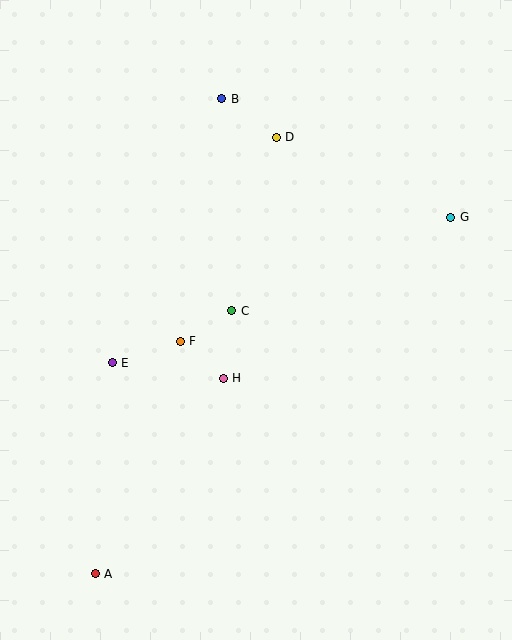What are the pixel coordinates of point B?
Point B is at (222, 99).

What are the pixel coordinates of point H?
Point H is at (223, 378).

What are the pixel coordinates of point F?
Point F is at (180, 341).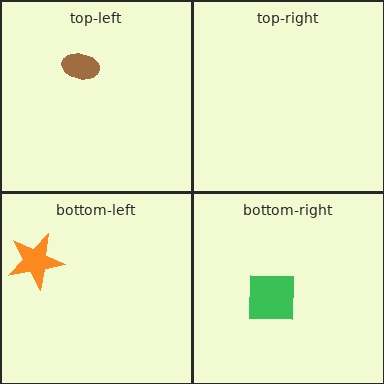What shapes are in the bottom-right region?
The green square.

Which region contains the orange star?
The bottom-left region.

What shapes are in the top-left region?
The brown ellipse.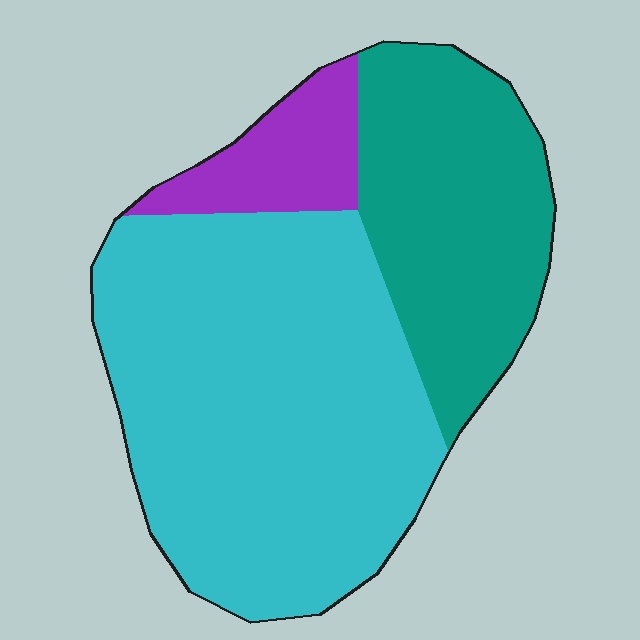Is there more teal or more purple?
Teal.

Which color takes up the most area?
Cyan, at roughly 60%.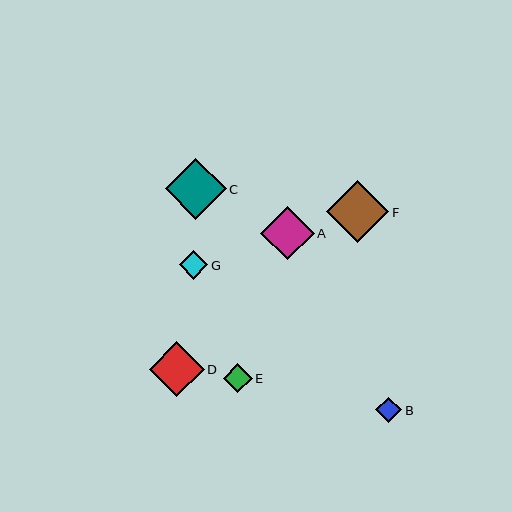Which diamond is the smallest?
Diamond B is the smallest with a size of approximately 26 pixels.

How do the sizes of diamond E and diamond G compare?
Diamond E and diamond G are approximately the same size.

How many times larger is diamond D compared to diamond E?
Diamond D is approximately 1.9 times the size of diamond E.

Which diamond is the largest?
Diamond F is the largest with a size of approximately 62 pixels.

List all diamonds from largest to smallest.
From largest to smallest: F, C, D, A, E, G, B.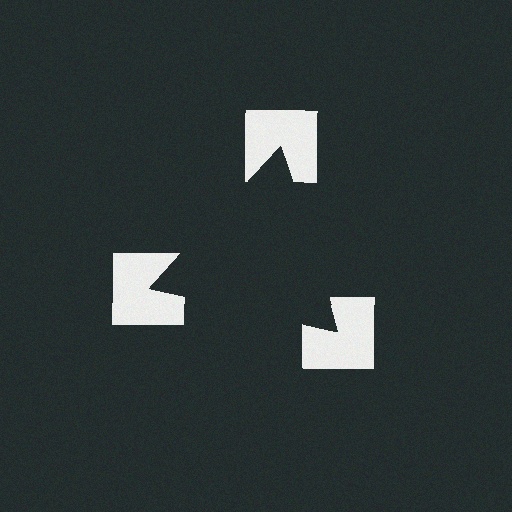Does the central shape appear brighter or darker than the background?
It typically appears slightly darker than the background, even though no actual brightness change is drawn.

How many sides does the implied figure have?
3 sides.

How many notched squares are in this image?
There are 3 — one at each vertex of the illusory triangle.